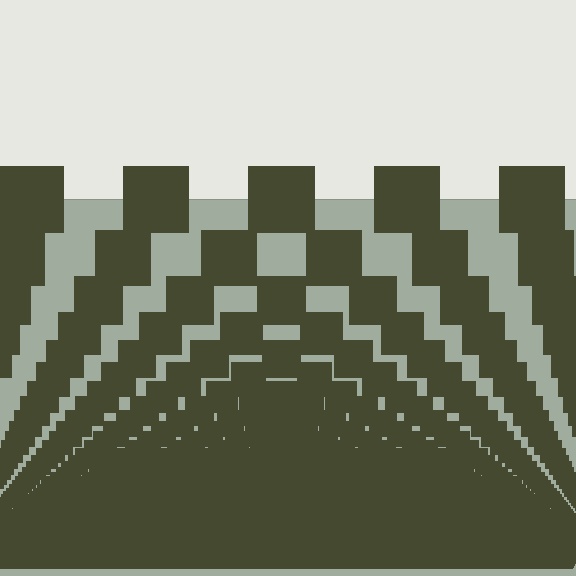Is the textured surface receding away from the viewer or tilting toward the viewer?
The surface appears to tilt toward the viewer. Texture elements get larger and sparser toward the top.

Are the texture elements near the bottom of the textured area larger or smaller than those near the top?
Smaller. The gradient is inverted — elements near the bottom are smaller and denser.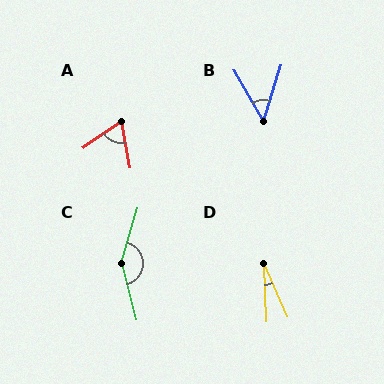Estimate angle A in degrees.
Approximately 66 degrees.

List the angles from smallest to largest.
D (22°), B (47°), A (66°), C (149°).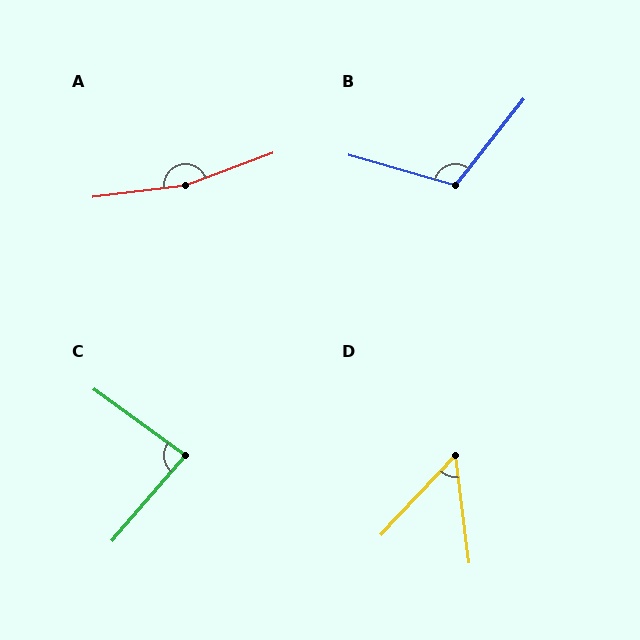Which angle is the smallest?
D, at approximately 50 degrees.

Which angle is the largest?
A, at approximately 167 degrees.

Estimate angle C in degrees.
Approximately 86 degrees.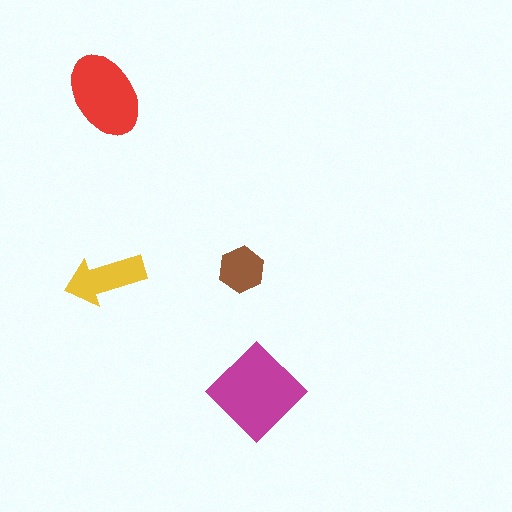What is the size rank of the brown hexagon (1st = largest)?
4th.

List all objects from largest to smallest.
The magenta diamond, the red ellipse, the yellow arrow, the brown hexagon.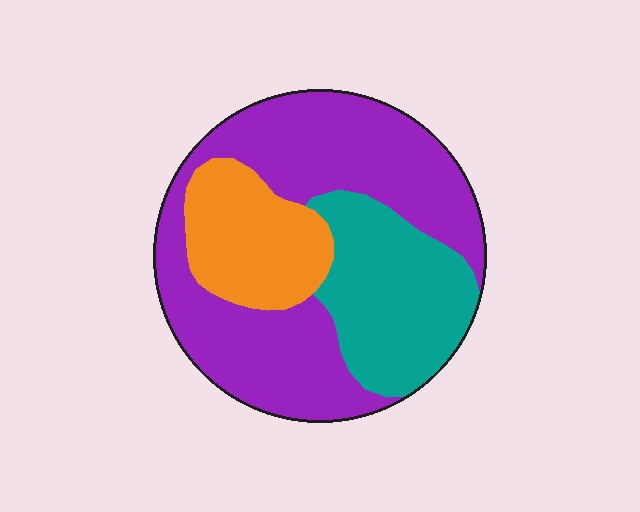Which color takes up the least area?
Orange, at roughly 20%.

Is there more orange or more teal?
Teal.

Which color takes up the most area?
Purple, at roughly 55%.